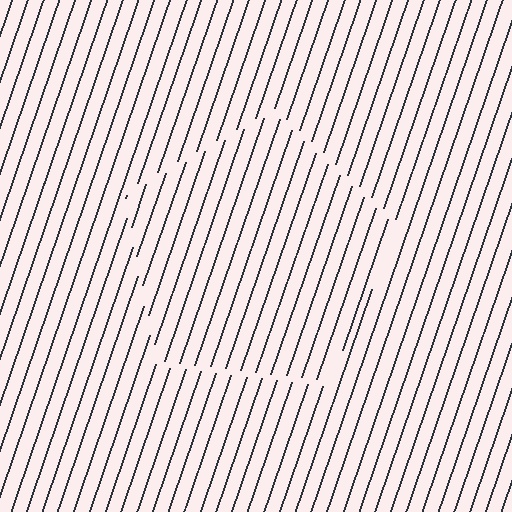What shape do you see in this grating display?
An illusory pentagon. The interior of the shape contains the same grating, shifted by half a period — the contour is defined by the phase discontinuity where line-ends from the inner and outer gratings abut.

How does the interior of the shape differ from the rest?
The interior of the shape contains the same grating, shifted by half a period — the contour is defined by the phase discontinuity where line-ends from the inner and outer gratings abut.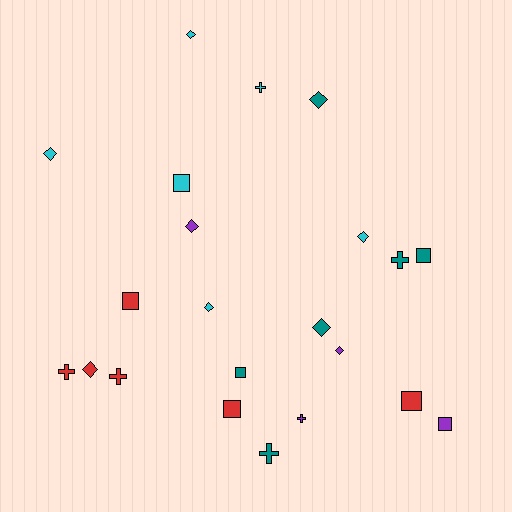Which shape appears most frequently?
Diamond, with 9 objects.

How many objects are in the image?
There are 22 objects.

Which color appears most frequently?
Cyan, with 6 objects.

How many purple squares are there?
There is 1 purple square.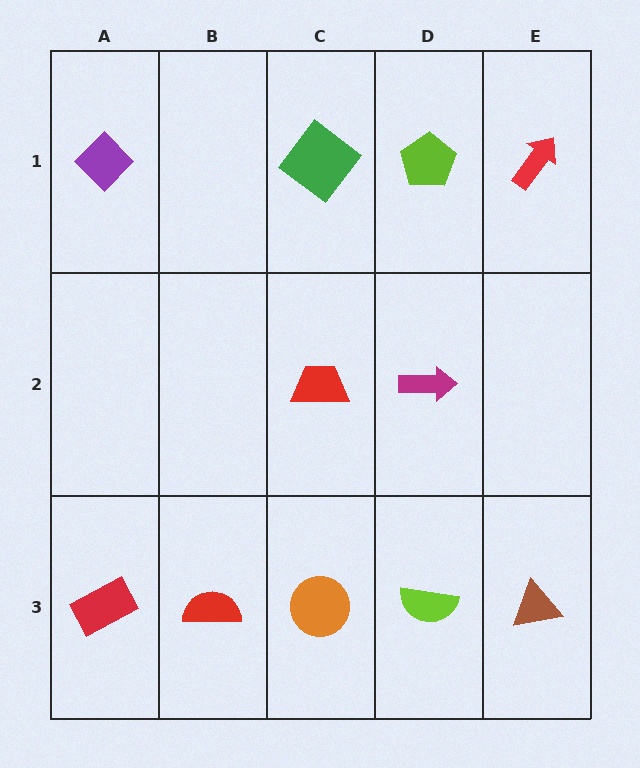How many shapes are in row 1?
4 shapes.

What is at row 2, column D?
A magenta arrow.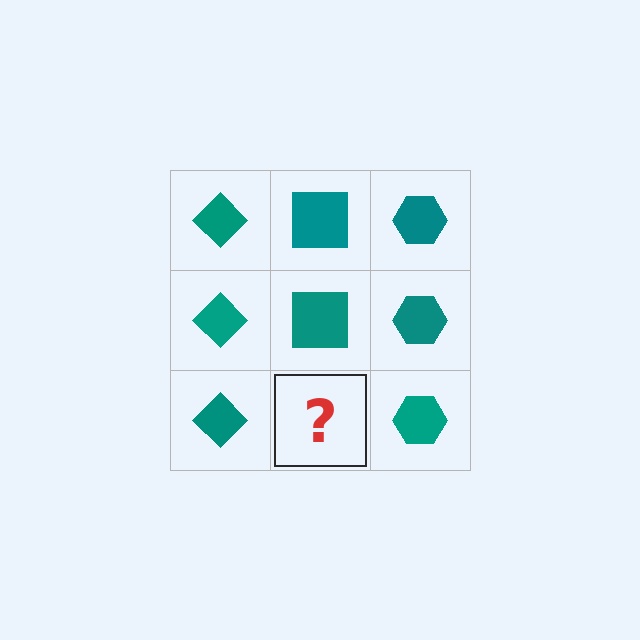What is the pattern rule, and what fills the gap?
The rule is that each column has a consistent shape. The gap should be filled with a teal square.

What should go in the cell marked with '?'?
The missing cell should contain a teal square.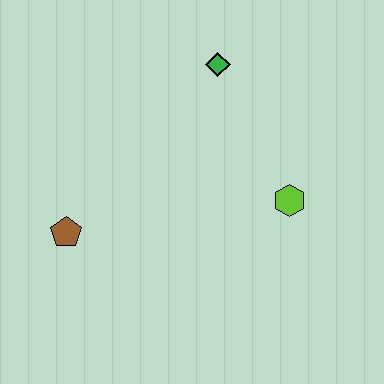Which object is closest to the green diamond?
The lime hexagon is closest to the green diamond.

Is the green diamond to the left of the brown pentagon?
No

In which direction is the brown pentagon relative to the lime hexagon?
The brown pentagon is to the left of the lime hexagon.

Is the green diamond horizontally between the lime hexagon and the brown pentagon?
Yes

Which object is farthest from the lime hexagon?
The brown pentagon is farthest from the lime hexagon.